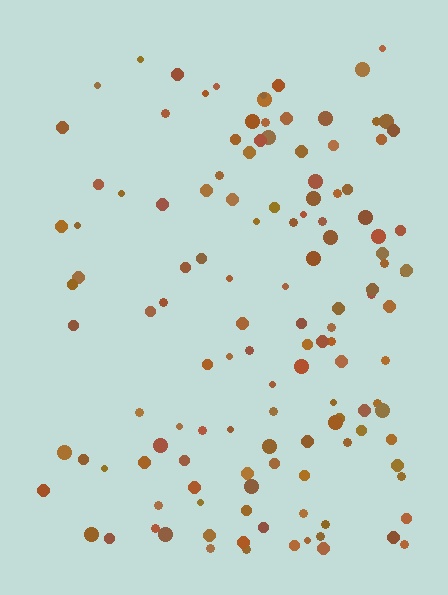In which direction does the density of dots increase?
From left to right, with the right side densest.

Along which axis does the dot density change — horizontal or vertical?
Horizontal.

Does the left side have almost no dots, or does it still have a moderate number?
Still a moderate number, just noticeably fewer than the right.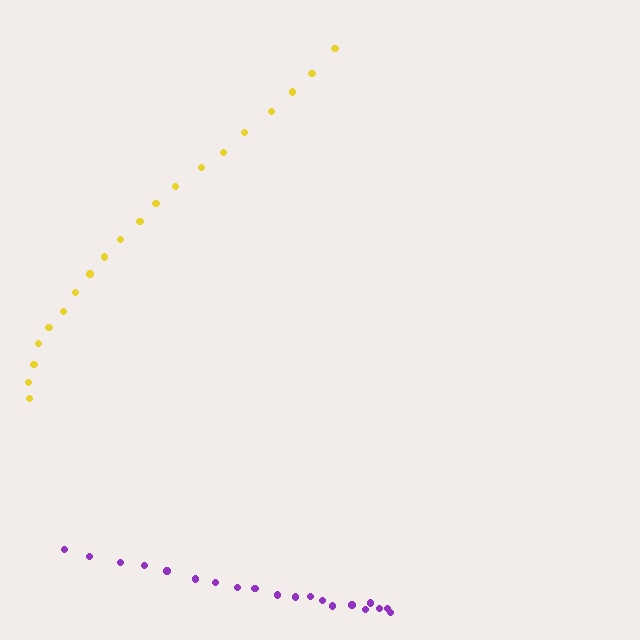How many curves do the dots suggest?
There are 2 distinct paths.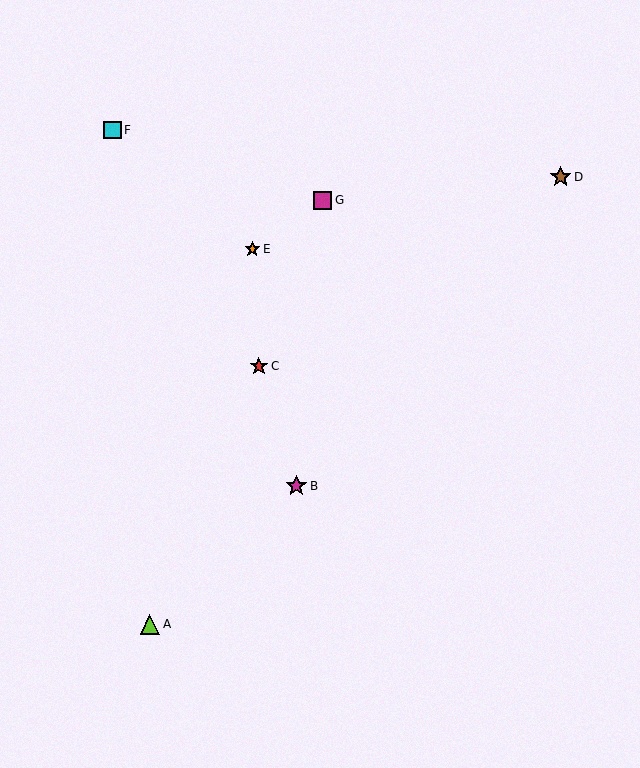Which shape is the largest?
The brown star (labeled D) is the largest.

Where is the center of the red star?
The center of the red star is at (259, 366).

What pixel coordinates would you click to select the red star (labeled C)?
Click at (259, 366) to select the red star C.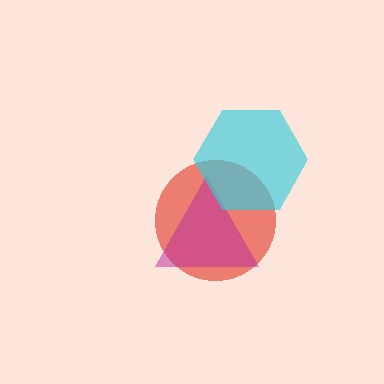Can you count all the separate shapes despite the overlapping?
Yes, there are 3 separate shapes.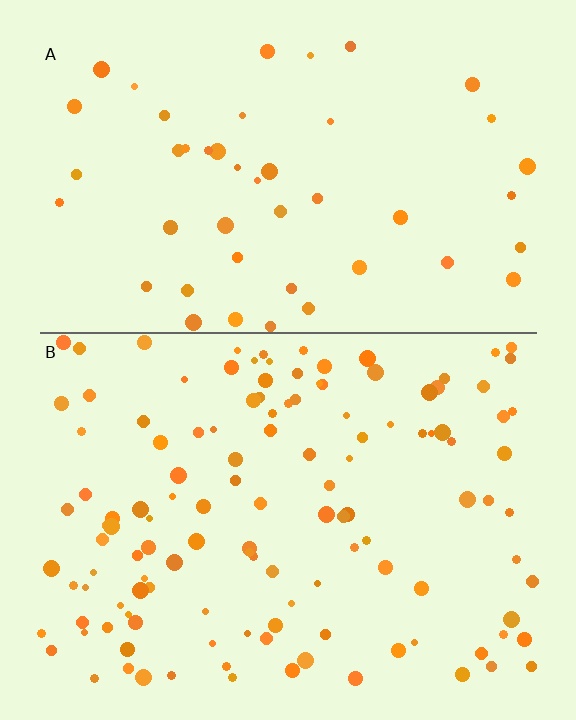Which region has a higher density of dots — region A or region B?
B (the bottom).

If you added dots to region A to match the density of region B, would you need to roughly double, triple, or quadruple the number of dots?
Approximately triple.